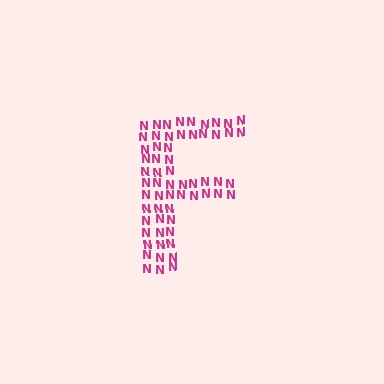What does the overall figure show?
The overall figure shows the letter F.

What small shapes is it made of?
It is made of small letter N's.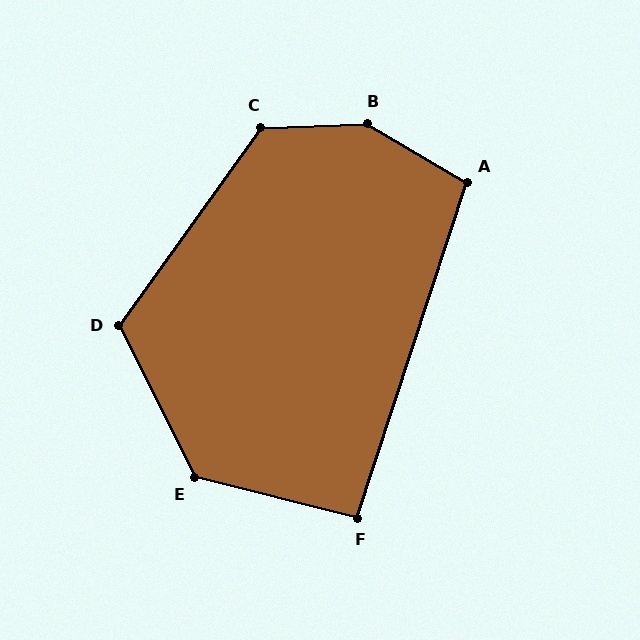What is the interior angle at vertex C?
Approximately 127 degrees (obtuse).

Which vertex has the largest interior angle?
B, at approximately 148 degrees.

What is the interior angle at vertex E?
Approximately 130 degrees (obtuse).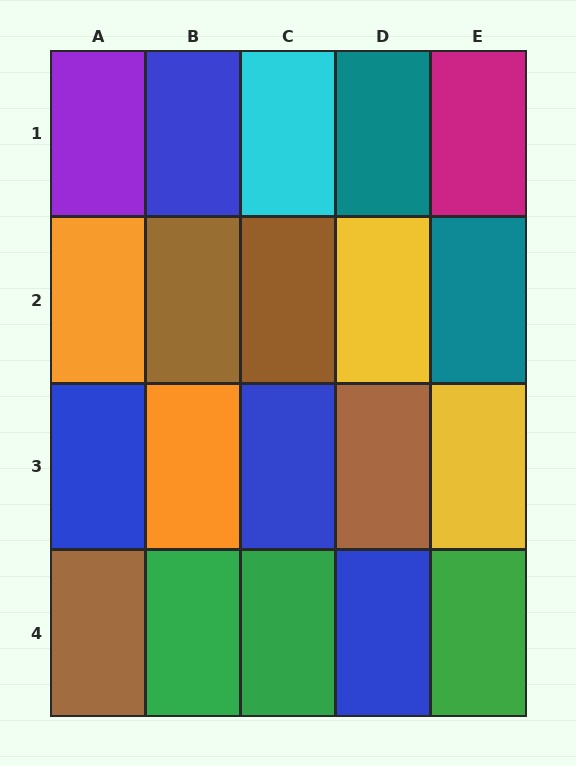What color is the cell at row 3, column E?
Yellow.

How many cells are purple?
1 cell is purple.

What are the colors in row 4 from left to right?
Brown, green, green, blue, green.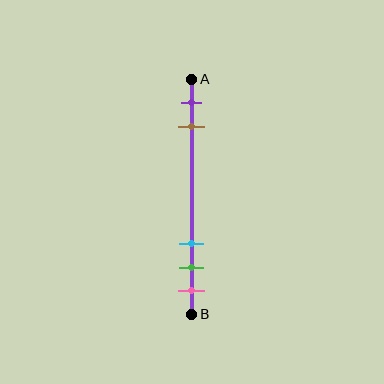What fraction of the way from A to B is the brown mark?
The brown mark is approximately 20% (0.2) of the way from A to B.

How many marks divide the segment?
There are 5 marks dividing the segment.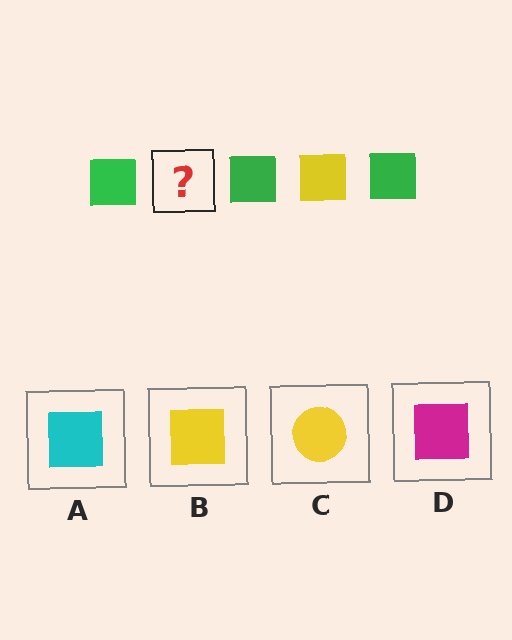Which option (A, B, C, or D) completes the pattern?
B.